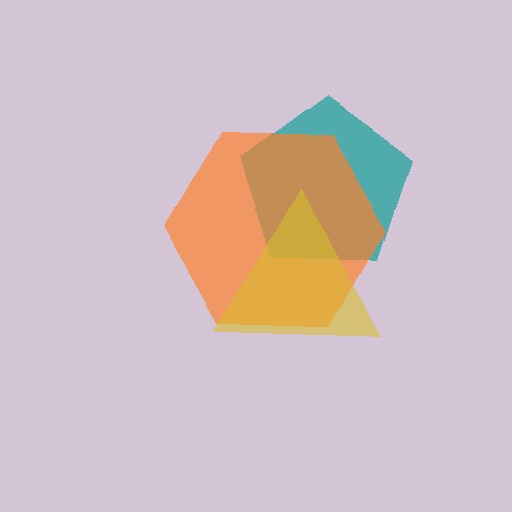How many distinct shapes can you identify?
There are 3 distinct shapes: a teal pentagon, an orange hexagon, a yellow triangle.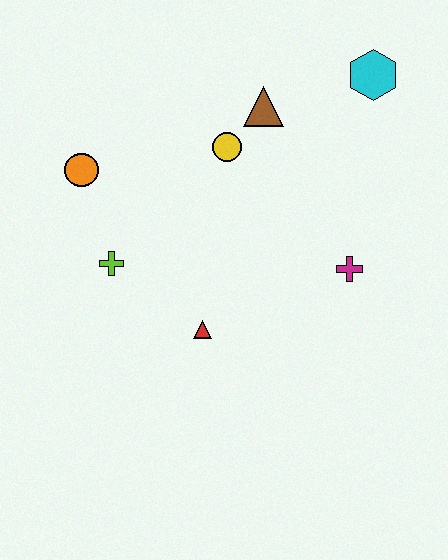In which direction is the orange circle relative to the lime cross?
The orange circle is above the lime cross.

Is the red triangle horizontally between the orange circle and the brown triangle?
Yes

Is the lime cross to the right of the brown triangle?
No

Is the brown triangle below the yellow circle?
No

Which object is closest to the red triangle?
The lime cross is closest to the red triangle.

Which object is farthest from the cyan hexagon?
The lime cross is farthest from the cyan hexagon.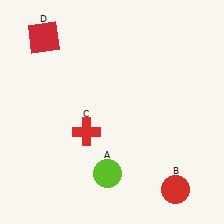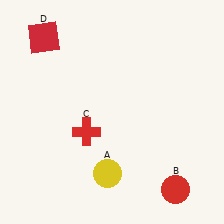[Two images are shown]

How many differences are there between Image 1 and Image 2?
There is 1 difference between the two images.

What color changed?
The circle (A) changed from lime in Image 1 to yellow in Image 2.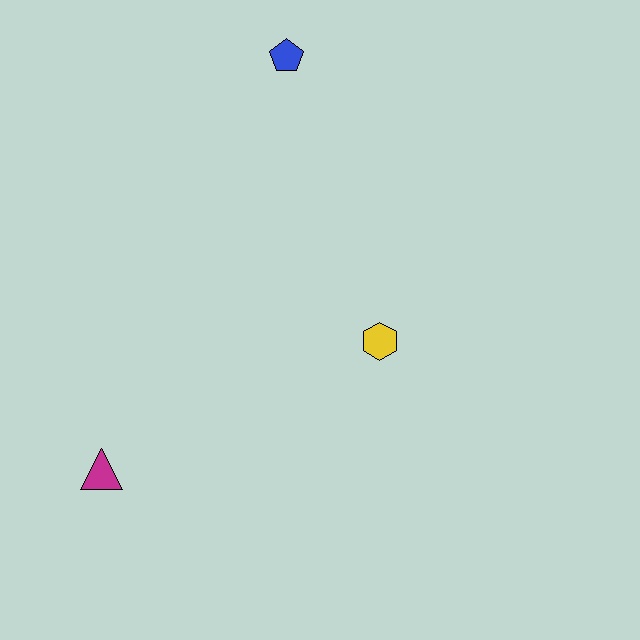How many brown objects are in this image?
There are no brown objects.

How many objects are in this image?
There are 3 objects.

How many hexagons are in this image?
There is 1 hexagon.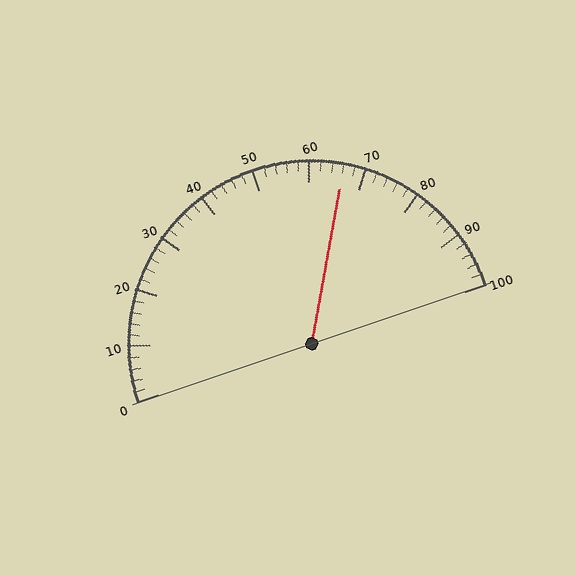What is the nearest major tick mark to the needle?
The nearest major tick mark is 70.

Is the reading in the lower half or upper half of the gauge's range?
The reading is in the upper half of the range (0 to 100).